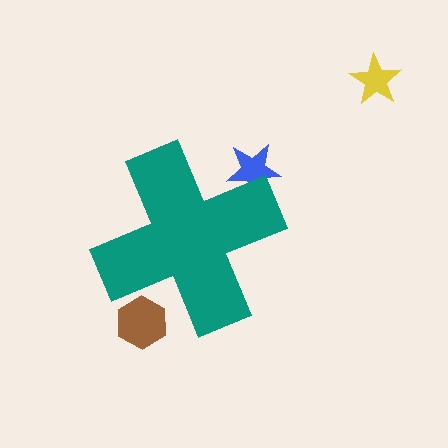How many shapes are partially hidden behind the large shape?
2 shapes are partially hidden.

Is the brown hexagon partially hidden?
Yes, the brown hexagon is partially hidden behind the teal cross.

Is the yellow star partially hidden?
No, the yellow star is fully visible.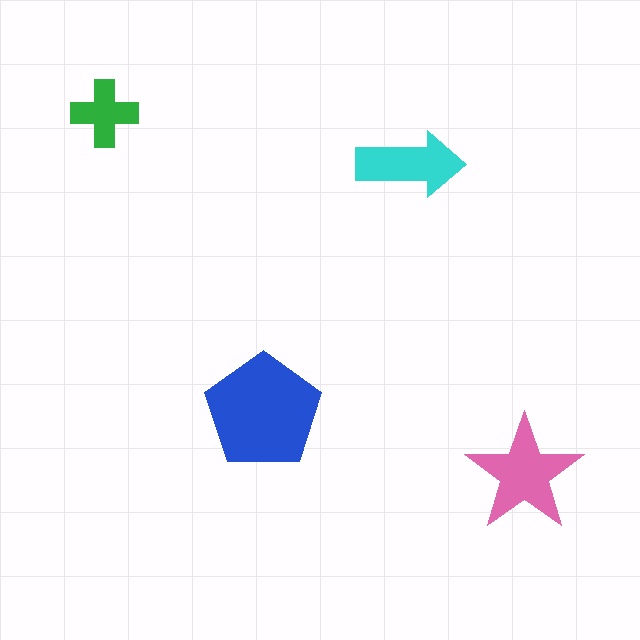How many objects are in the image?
There are 4 objects in the image.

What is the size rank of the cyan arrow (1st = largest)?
3rd.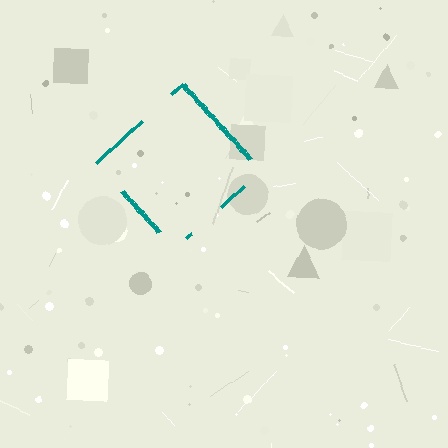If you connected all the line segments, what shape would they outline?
They would outline a diamond.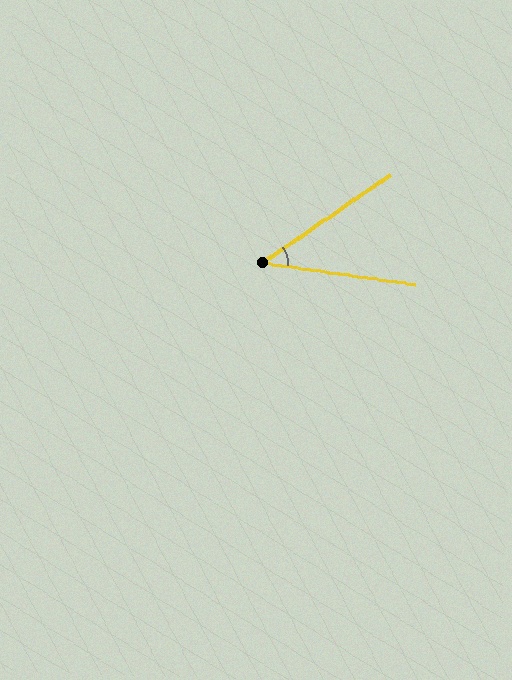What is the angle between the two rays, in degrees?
Approximately 43 degrees.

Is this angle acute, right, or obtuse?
It is acute.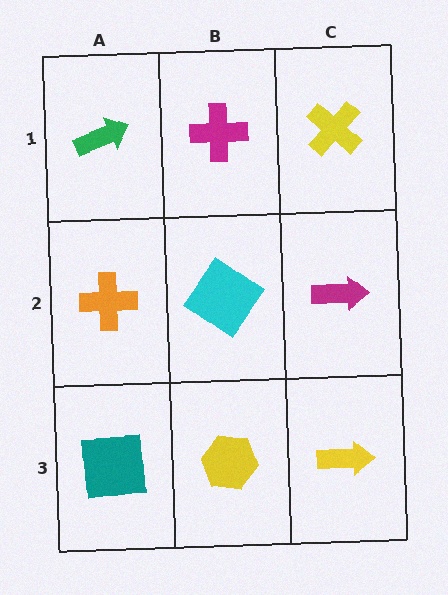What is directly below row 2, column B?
A yellow hexagon.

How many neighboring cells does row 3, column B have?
3.